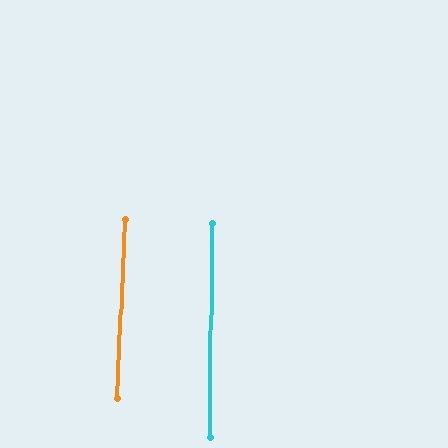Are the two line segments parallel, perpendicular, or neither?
Parallel — their directions differ by only 1.8°.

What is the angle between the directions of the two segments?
Approximately 2 degrees.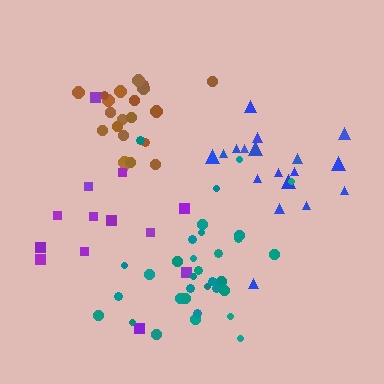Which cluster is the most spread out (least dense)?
Purple.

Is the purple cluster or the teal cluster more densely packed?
Teal.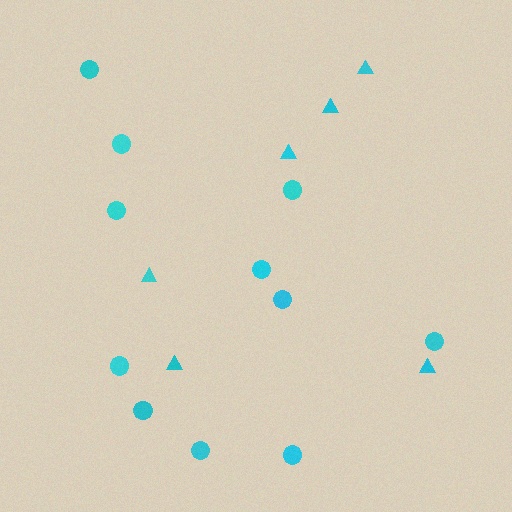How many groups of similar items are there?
There are 2 groups: one group of circles (11) and one group of triangles (6).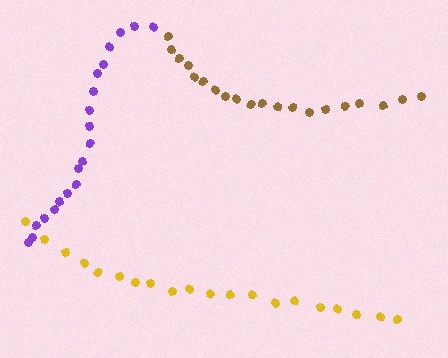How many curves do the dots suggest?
There are 3 distinct paths.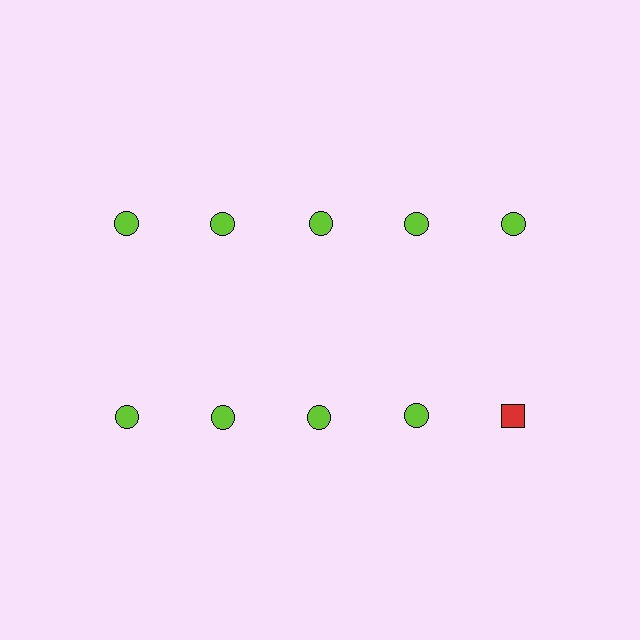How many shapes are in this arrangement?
There are 10 shapes arranged in a grid pattern.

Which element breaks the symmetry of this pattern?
The red square in the second row, rightmost column breaks the symmetry. All other shapes are lime circles.